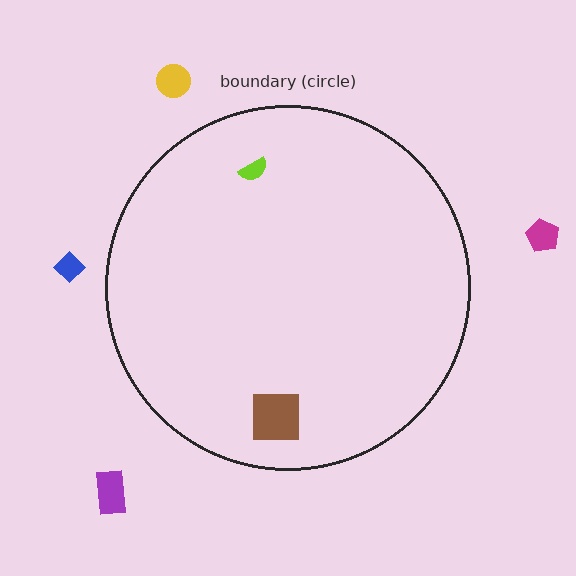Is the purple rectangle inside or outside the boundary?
Outside.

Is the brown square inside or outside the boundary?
Inside.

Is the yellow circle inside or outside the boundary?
Outside.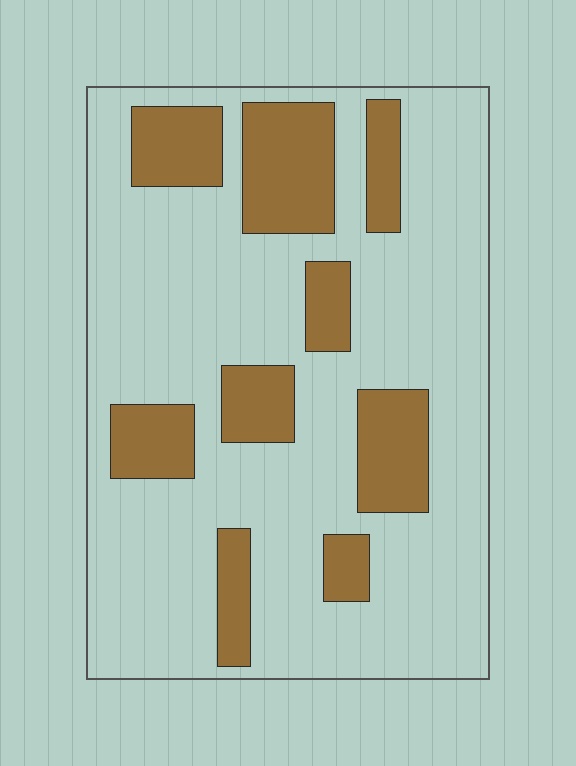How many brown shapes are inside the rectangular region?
9.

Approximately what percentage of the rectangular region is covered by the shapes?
Approximately 25%.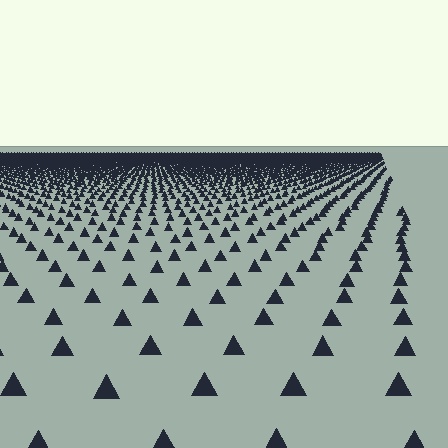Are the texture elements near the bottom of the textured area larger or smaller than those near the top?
Larger. Near the bottom, elements are closer to the viewer and appear at a bigger on-screen size.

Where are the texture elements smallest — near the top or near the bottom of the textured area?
Near the top.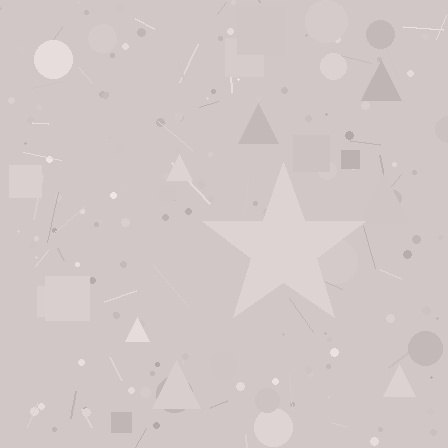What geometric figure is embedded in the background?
A star is embedded in the background.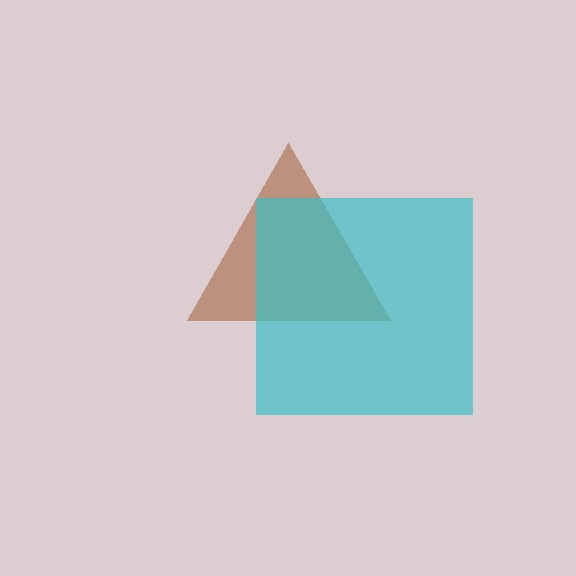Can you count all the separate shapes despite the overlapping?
Yes, there are 2 separate shapes.